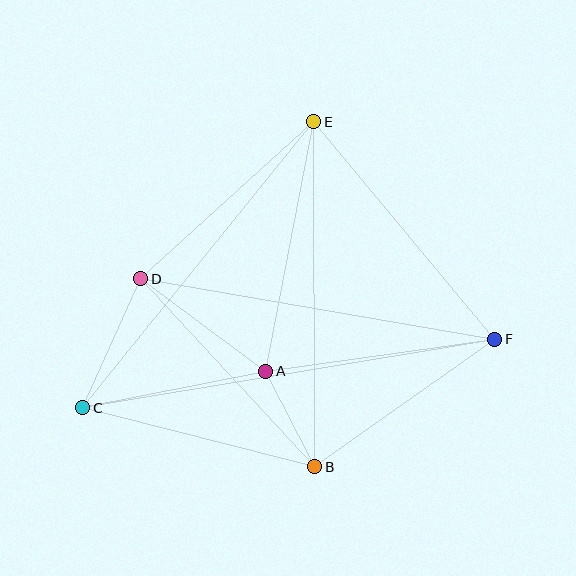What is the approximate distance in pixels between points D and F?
The distance between D and F is approximately 359 pixels.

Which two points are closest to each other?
Points A and B are closest to each other.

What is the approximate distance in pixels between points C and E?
The distance between C and E is approximately 367 pixels.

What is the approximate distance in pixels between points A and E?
The distance between A and E is approximately 254 pixels.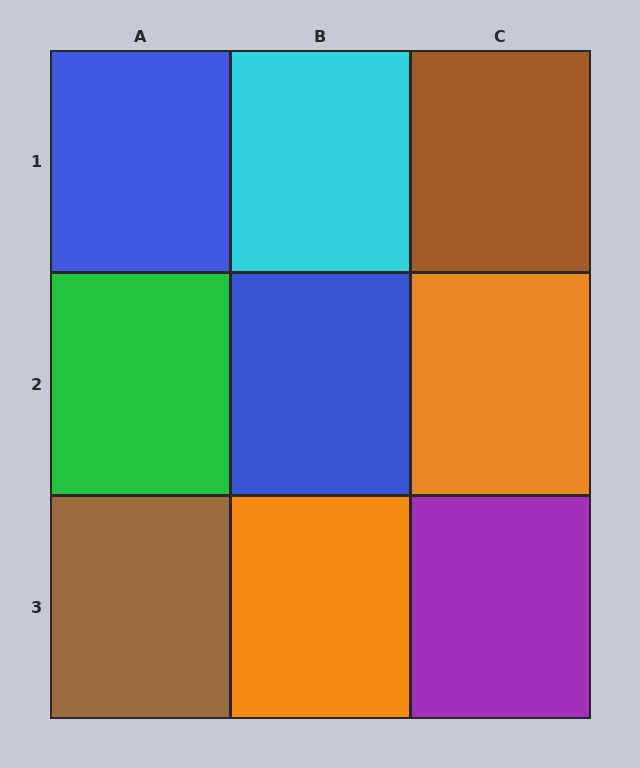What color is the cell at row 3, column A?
Brown.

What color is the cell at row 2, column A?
Green.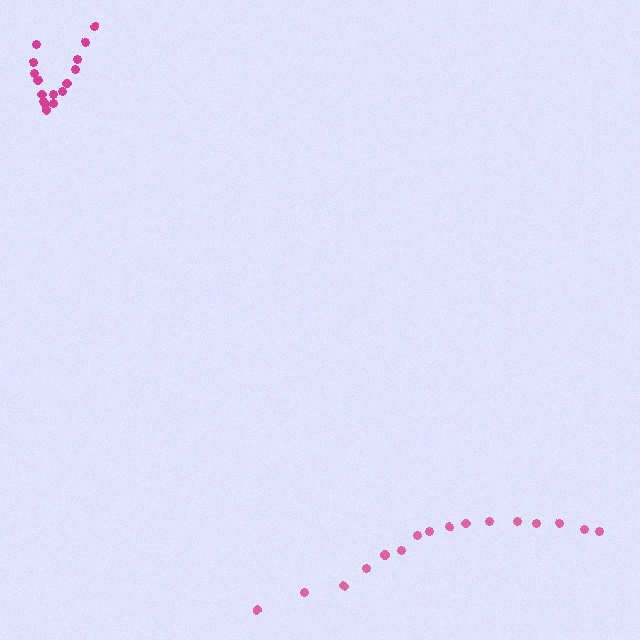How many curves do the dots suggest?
There are 2 distinct paths.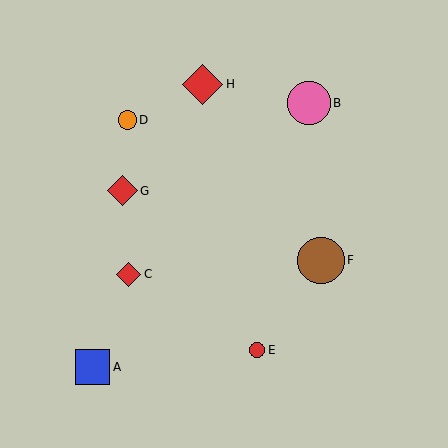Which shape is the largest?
The brown circle (labeled F) is the largest.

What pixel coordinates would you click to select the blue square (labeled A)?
Click at (93, 367) to select the blue square A.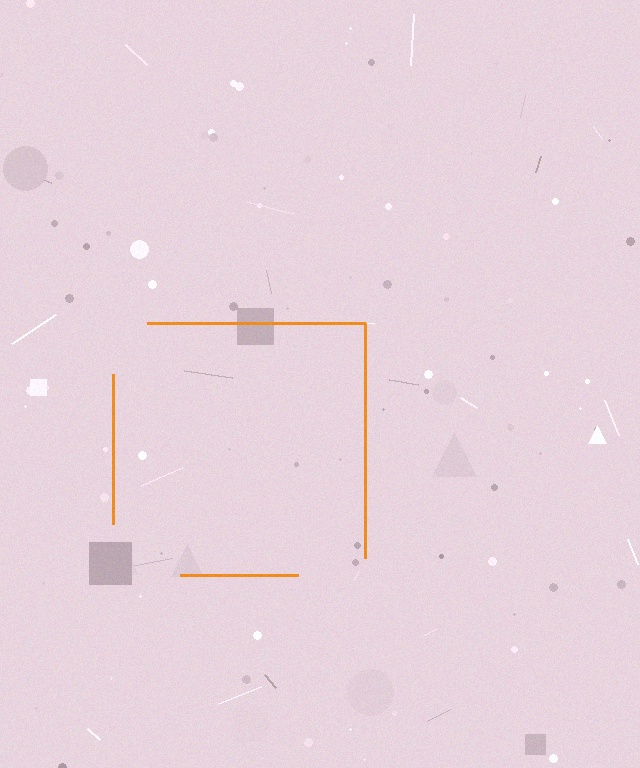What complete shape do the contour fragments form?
The contour fragments form a square.